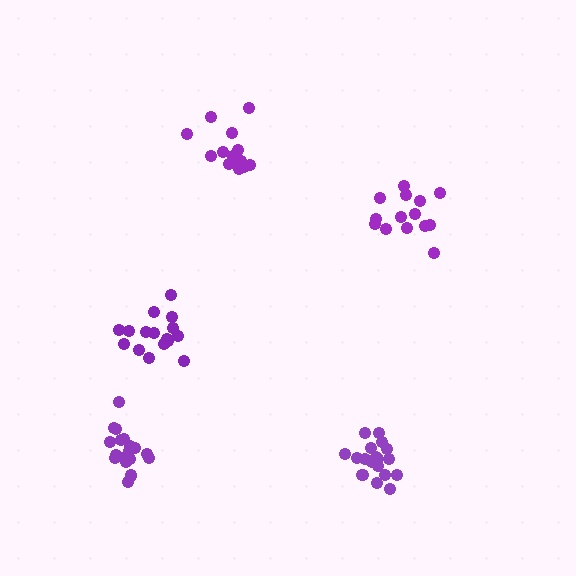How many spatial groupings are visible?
There are 5 spatial groupings.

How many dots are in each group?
Group 1: 14 dots, Group 2: 19 dots, Group 3: 16 dots, Group 4: 14 dots, Group 5: 18 dots (81 total).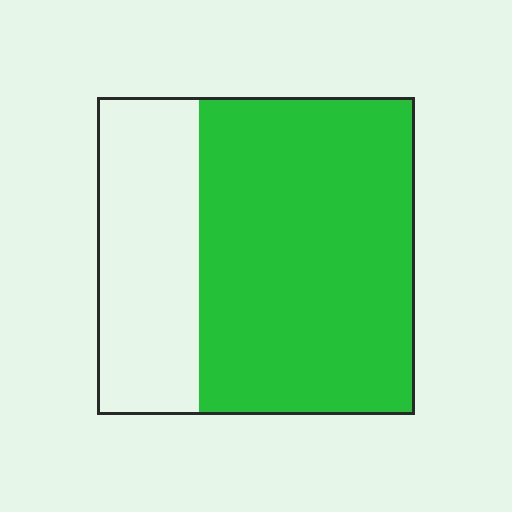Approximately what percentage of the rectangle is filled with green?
Approximately 70%.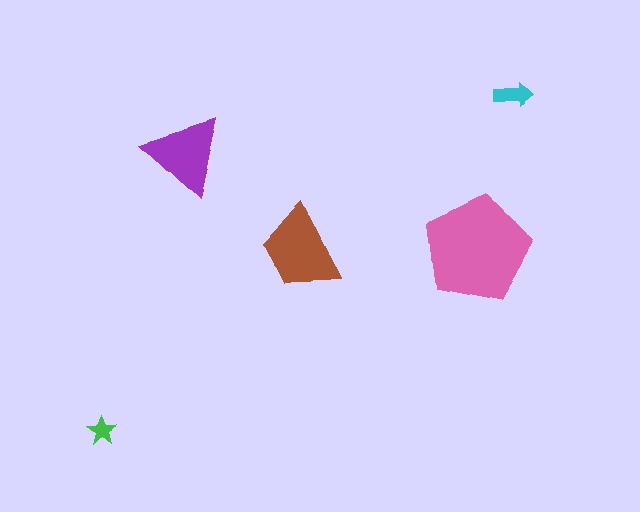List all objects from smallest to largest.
The green star, the cyan arrow, the purple triangle, the brown trapezoid, the pink pentagon.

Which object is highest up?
The cyan arrow is topmost.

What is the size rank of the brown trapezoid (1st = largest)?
2nd.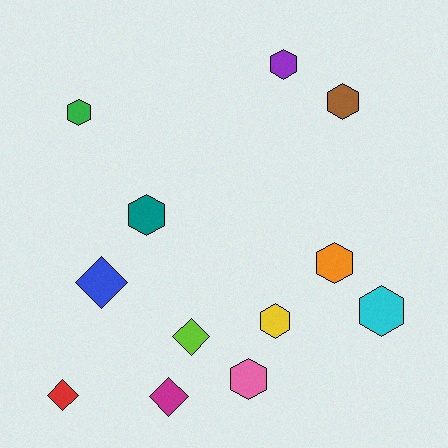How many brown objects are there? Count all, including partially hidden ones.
There is 1 brown object.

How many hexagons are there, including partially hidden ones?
There are 8 hexagons.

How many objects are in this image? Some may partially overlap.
There are 12 objects.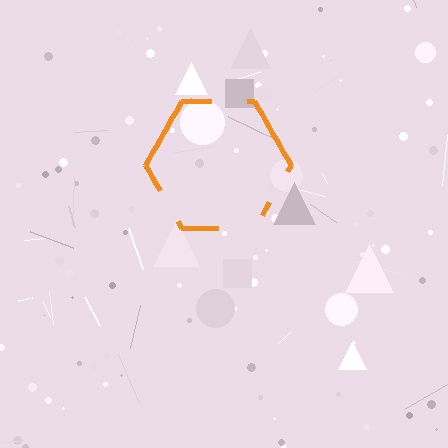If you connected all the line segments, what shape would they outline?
They would outline a hexagon.